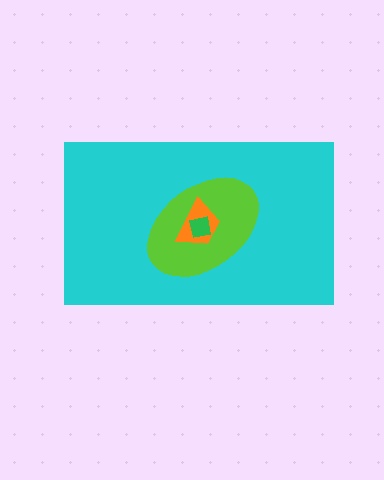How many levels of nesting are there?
4.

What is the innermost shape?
The green square.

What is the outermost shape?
The cyan rectangle.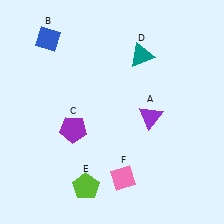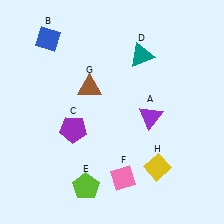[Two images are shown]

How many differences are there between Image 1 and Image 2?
There are 2 differences between the two images.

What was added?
A brown triangle (G), a yellow diamond (H) were added in Image 2.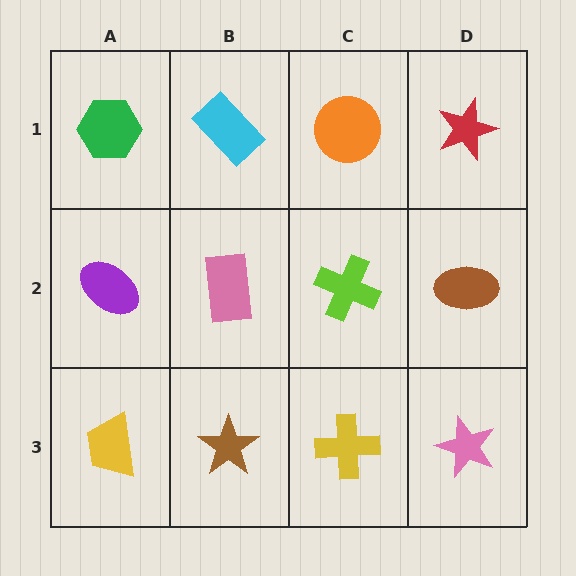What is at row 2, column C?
A lime cross.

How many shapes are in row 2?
4 shapes.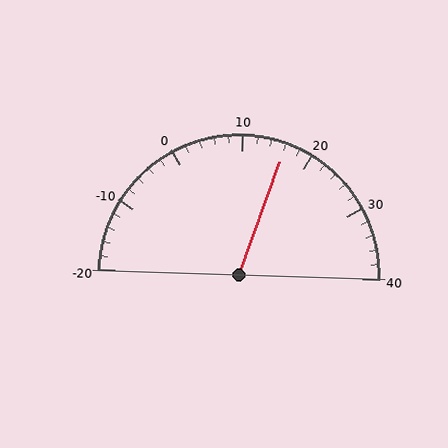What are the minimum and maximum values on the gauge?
The gauge ranges from -20 to 40.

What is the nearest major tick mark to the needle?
The nearest major tick mark is 20.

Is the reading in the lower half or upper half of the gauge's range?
The reading is in the upper half of the range (-20 to 40).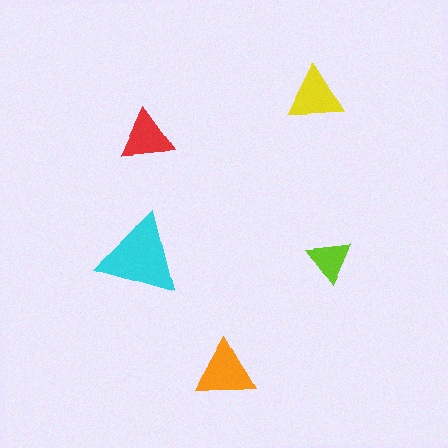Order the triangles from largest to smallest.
the cyan one, the orange one, the yellow one, the red one, the lime one.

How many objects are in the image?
There are 5 objects in the image.